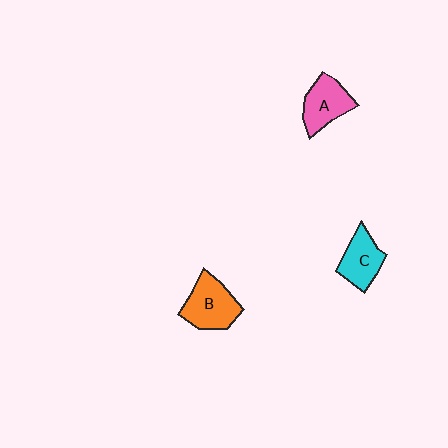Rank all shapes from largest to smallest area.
From largest to smallest: B (orange), A (pink), C (cyan).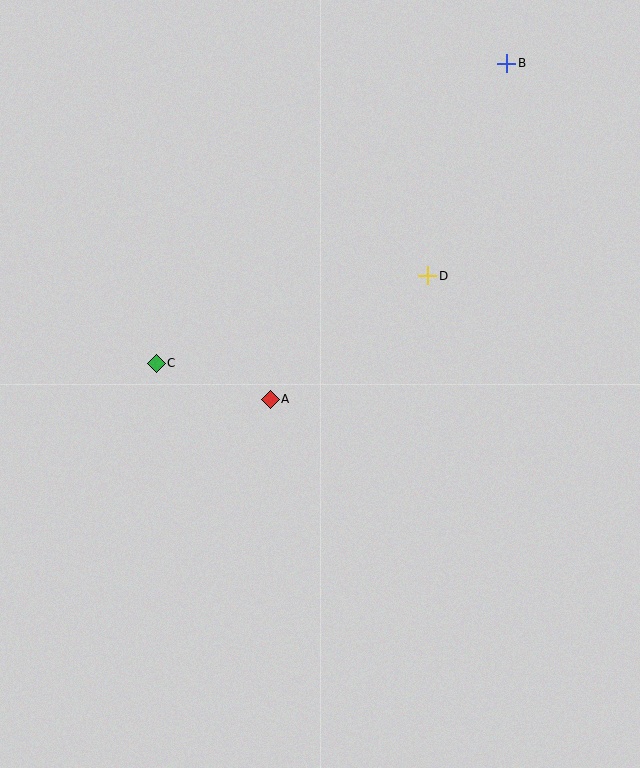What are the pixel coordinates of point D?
Point D is at (428, 276).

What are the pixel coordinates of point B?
Point B is at (507, 63).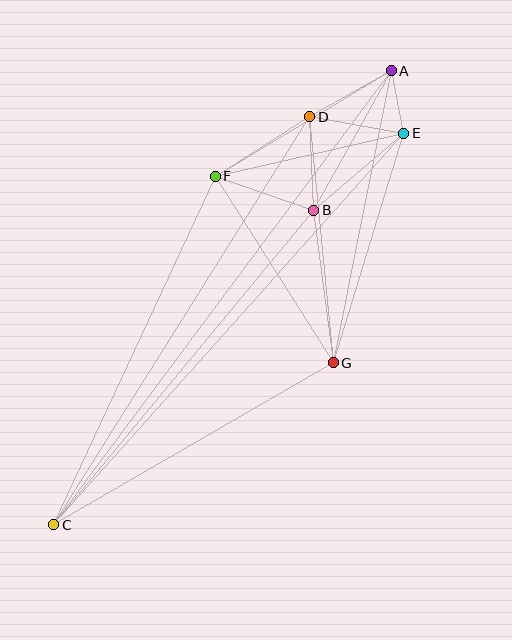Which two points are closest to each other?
Points A and E are closest to each other.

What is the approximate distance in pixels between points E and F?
The distance between E and F is approximately 193 pixels.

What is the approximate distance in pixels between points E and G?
The distance between E and G is approximately 240 pixels.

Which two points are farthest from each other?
Points A and C are farthest from each other.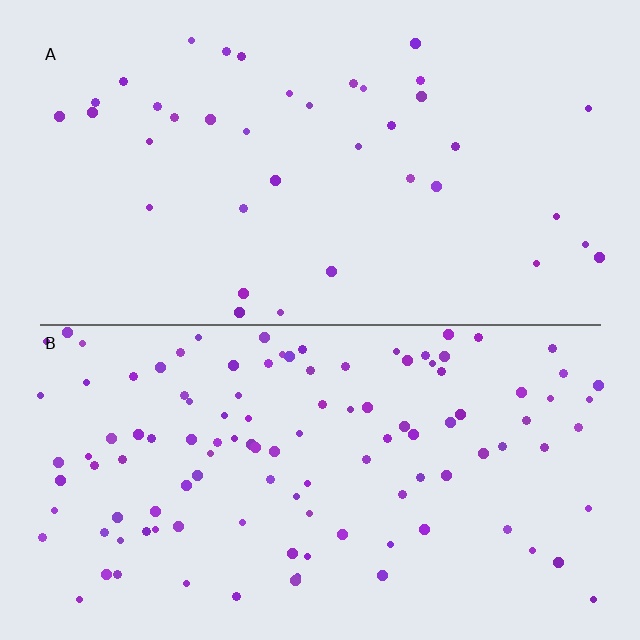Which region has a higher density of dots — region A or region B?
B (the bottom).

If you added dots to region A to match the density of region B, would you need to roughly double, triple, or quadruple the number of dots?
Approximately triple.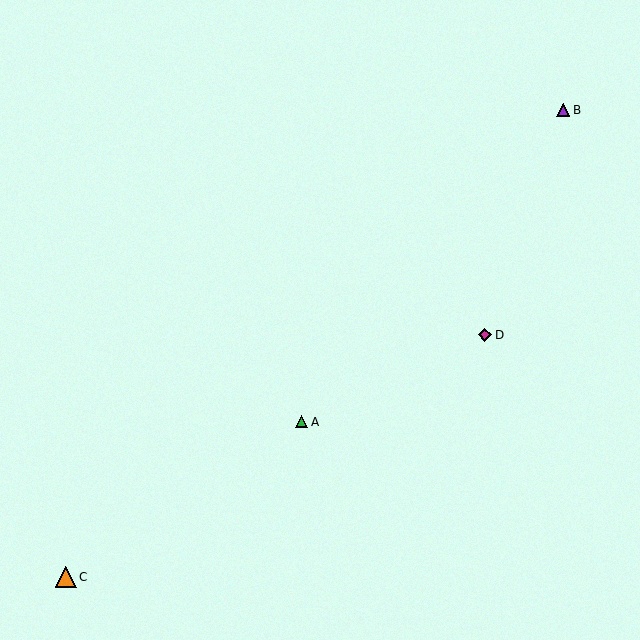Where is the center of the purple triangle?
The center of the purple triangle is at (563, 110).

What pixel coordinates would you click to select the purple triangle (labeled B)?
Click at (563, 110) to select the purple triangle B.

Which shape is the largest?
The orange triangle (labeled C) is the largest.